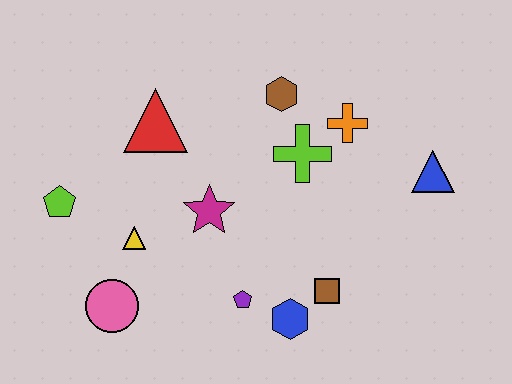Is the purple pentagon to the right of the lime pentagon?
Yes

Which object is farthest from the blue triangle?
The lime pentagon is farthest from the blue triangle.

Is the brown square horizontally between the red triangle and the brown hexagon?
No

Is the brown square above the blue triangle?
No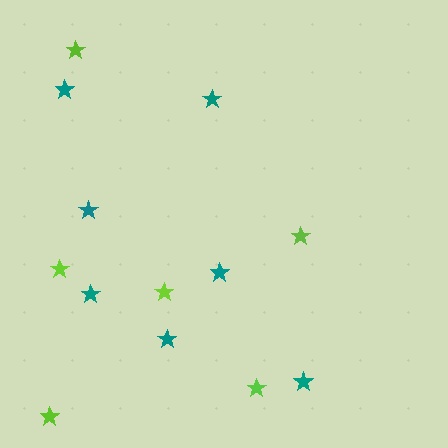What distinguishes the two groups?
There are 2 groups: one group of lime stars (6) and one group of teal stars (7).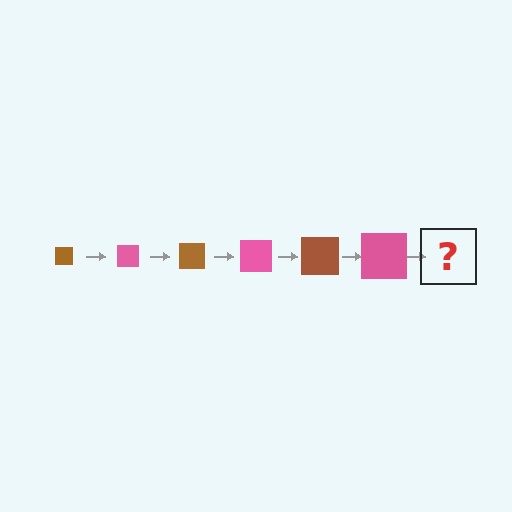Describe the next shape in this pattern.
It should be a brown square, larger than the previous one.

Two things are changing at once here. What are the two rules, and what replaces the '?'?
The two rules are that the square grows larger each step and the color cycles through brown and pink. The '?' should be a brown square, larger than the previous one.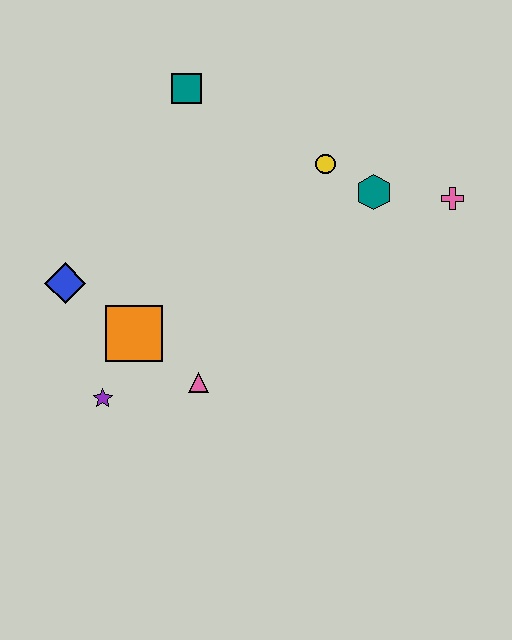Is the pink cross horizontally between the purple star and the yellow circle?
No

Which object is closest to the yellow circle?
The teal hexagon is closest to the yellow circle.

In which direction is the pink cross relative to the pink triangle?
The pink cross is to the right of the pink triangle.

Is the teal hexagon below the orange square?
No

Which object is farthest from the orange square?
The pink cross is farthest from the orange square.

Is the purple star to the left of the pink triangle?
Yes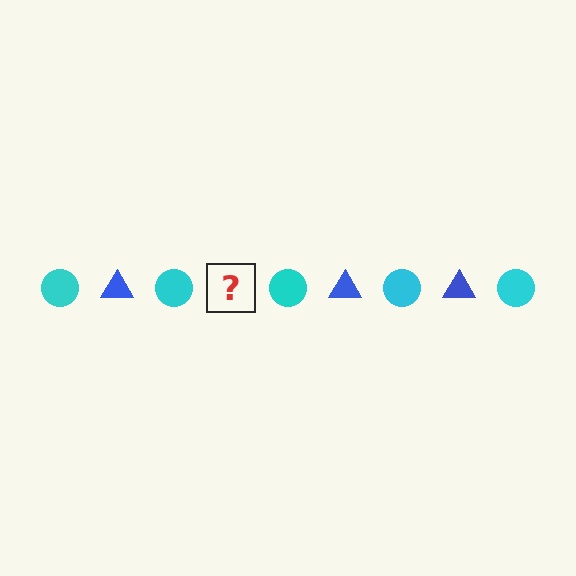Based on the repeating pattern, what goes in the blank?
The blank should be a blue triangle.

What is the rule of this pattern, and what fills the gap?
The rule is that the pattern alternates between cyan circle and blue triangle. The gap should be filled with a blue triangle.